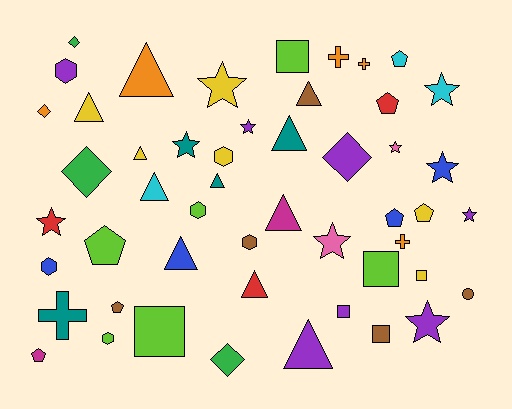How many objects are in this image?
There are 50 objects.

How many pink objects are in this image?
There are 2 pink objects.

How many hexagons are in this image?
There are 6 hexagons.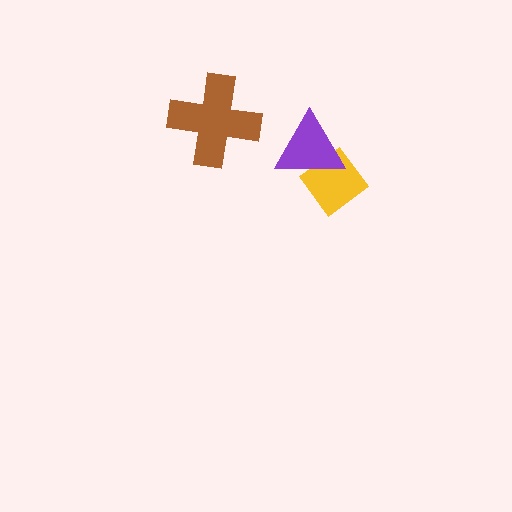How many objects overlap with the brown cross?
0 objects overlap with the brown cross.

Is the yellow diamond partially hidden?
Yes, it is partially covered by another shape.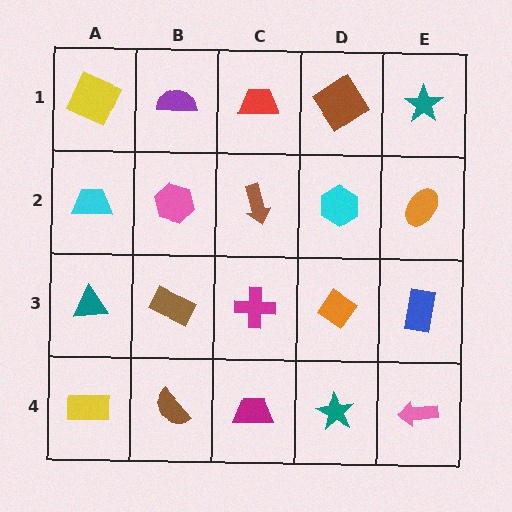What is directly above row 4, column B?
A brown rectangle.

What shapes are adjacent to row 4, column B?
A brown rectangle (row 3, column B), a yellow rectangle (row 4, column A), a magenta trapezoid (row 4, column C).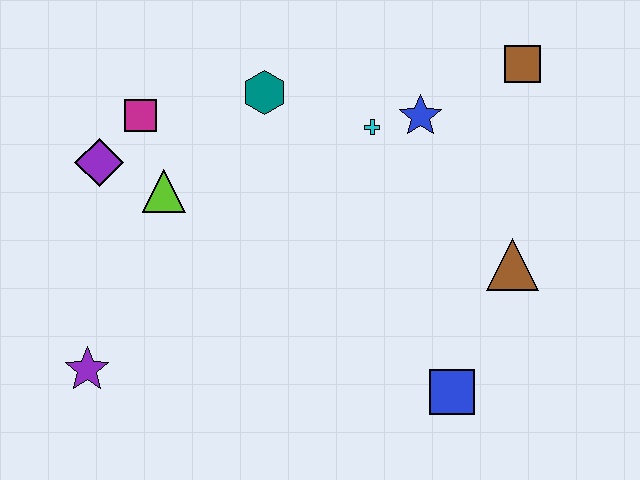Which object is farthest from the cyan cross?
The purple star is farthest from the cyan cross.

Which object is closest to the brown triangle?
The blue square is closest to the brown triangle.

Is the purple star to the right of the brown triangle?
No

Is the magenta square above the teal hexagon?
No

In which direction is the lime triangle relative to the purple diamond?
The lime triangle is to the right of the purple diamond.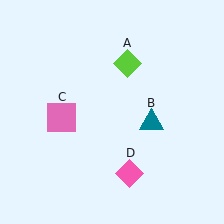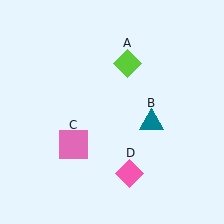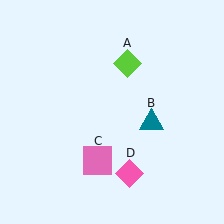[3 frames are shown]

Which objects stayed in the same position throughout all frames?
Lime diamond (object A) and teal triangle (object B) and pink diamond (object D) remained stationary.